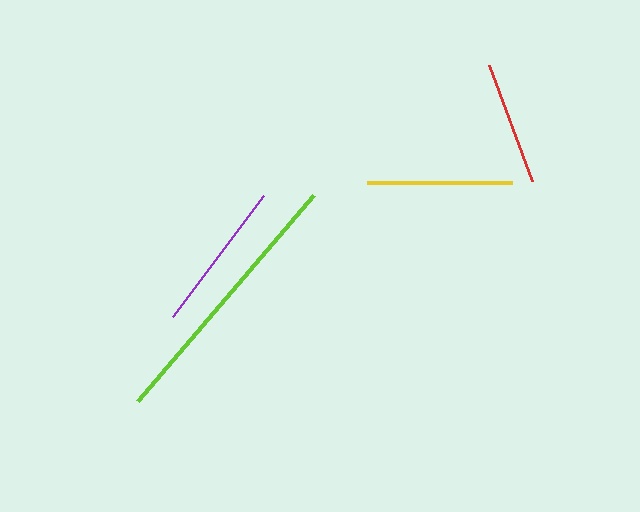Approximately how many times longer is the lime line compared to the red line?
The lime line is approximately 2.2 times the length of the red line.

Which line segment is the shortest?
The red line is the shortest at approximately 124 pixels.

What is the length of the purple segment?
The purple segment is approximately 151 pixels long.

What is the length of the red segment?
The red segment is approximately 124 pixels long.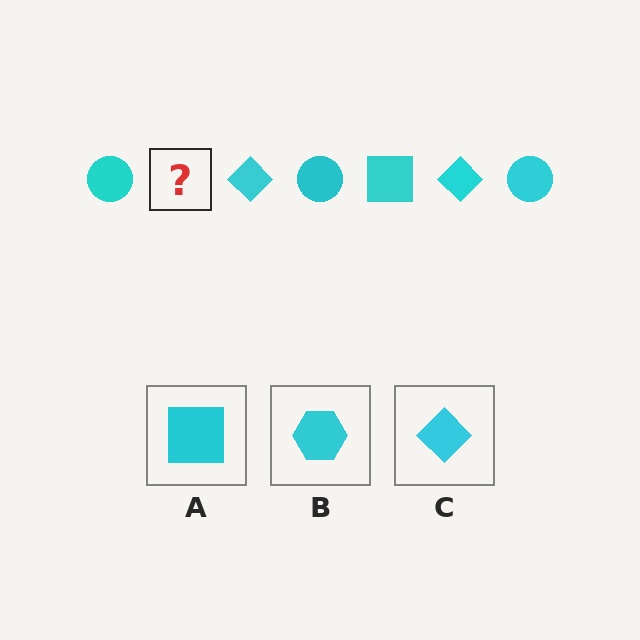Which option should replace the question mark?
Option A.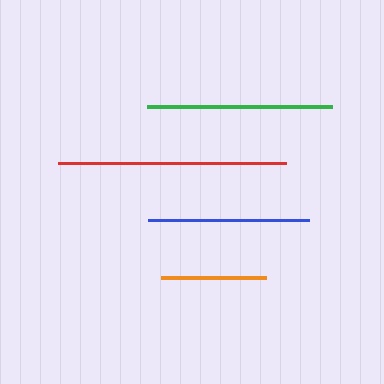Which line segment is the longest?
The red line is the longest at approximately 227 pixels.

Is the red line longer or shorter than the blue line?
The red line is longer than the blue line.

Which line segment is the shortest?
The orange line is the shortest at approximately 106 pixels.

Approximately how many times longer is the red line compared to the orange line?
The red line is approximately 2.1 times the length of the orange line.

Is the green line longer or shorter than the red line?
The red line is longer than the green line.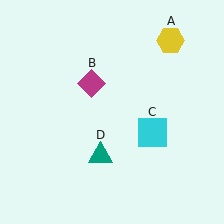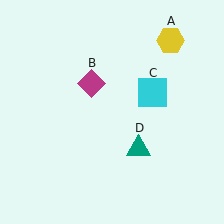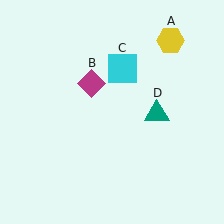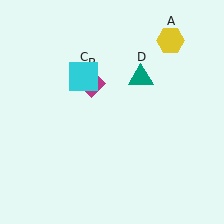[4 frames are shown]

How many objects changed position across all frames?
2 objects changed position: cyan square (object C), teal triangle (object D).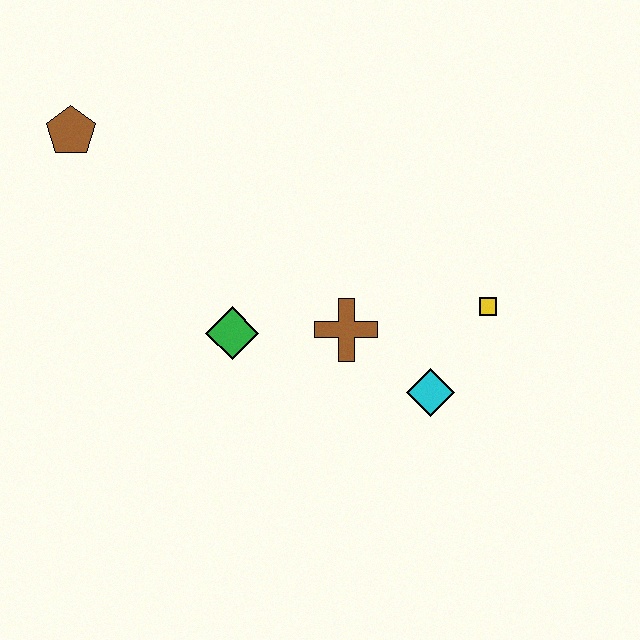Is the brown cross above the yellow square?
No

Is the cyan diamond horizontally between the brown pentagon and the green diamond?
No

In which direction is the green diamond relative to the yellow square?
The green diamond is to the left of the yellow square.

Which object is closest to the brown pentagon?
The green diamond is closest to the brown pentagon.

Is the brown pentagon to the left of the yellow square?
Yes